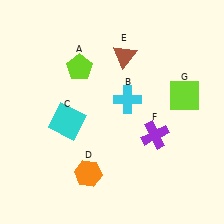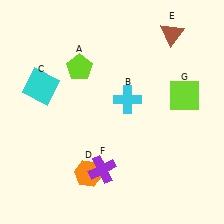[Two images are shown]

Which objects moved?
The objects that moved are: the cyan square (C), the brown triangle (E), the purple cross (F).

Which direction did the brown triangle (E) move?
The brown triangle (E) moved right.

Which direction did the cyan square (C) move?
The cyan square (C) moved up.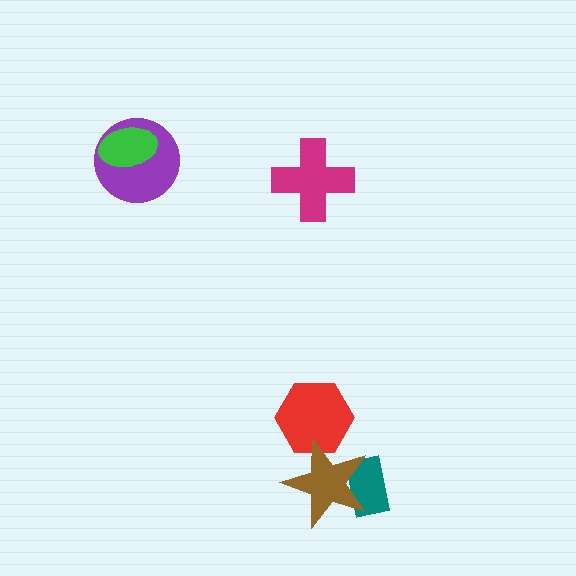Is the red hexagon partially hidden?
Yes, it is partially covered by another shape.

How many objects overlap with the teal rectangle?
1 object overlaps with the teal rectangle.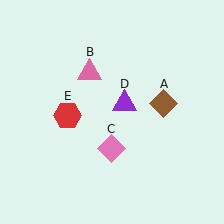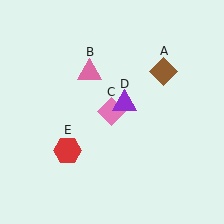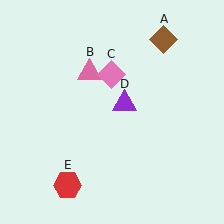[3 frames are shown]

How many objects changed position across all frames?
3 objects changed position: brown diamond (object A), pink diamond (object C), red hexagon (object E).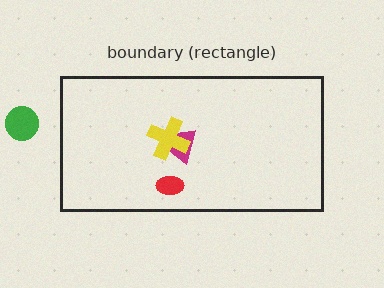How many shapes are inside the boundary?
3 inside, 1 outside.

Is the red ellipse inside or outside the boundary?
Inside.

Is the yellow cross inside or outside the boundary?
Inside.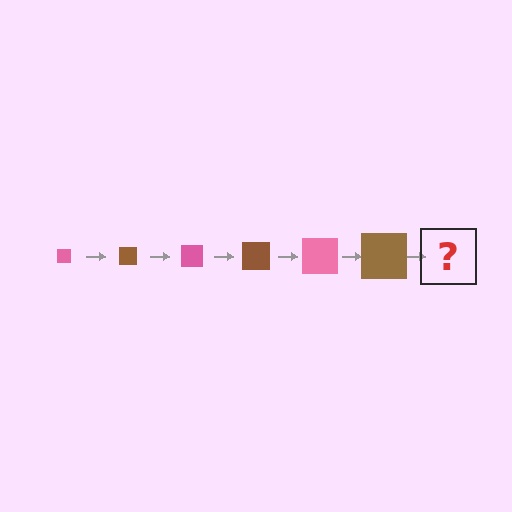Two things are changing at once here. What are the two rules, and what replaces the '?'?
The two rules are that the square grows larger each step and the color cycles through pink and brown. The '?' should be a pink square, larger than the previous one.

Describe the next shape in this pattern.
It should be a pink square, larger than the previous one.